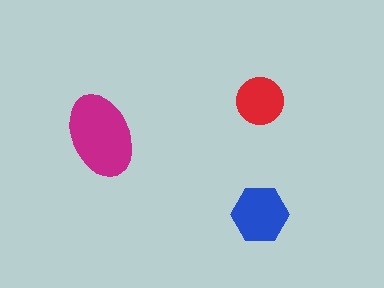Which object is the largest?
The magenta ellipse.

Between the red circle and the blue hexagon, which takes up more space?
The blue hexagon.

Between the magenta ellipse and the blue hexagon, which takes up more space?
The magenta ellipse.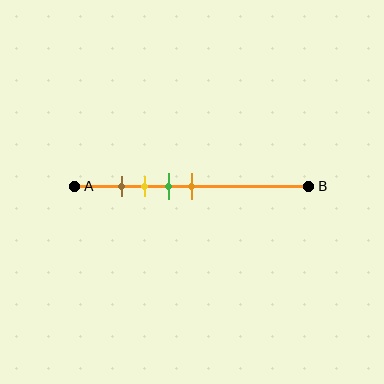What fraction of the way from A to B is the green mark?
The green mark is approximately 40% (0.4) of the way from A to B.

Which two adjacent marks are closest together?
The brown and yellow marks are the closest adjacent pair.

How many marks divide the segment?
There are 4 marks dividing the segment.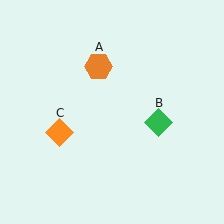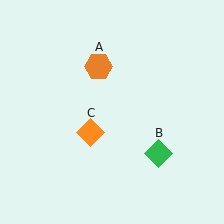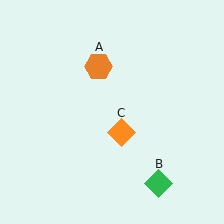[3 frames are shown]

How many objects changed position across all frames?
2 objects changed position: green diamond (object B), orange diamond (object C).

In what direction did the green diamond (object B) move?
The green diamond (object B) moved down.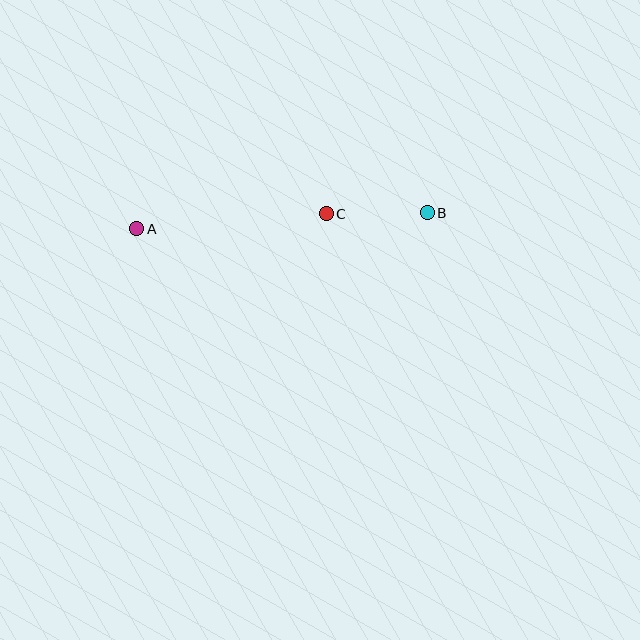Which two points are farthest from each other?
Points A and B are farthest from each other.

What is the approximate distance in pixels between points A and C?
The distance between A and C is approximately 190 pixels.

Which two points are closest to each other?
Points B and C are closest to each other.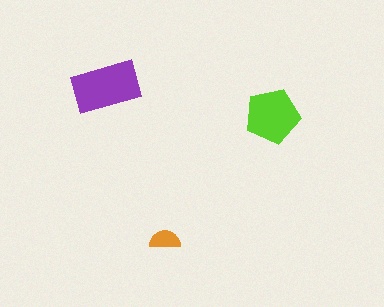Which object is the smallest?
The orange semicircle.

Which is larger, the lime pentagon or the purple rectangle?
The purple rectangle.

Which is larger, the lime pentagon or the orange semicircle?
The lime pentagon.